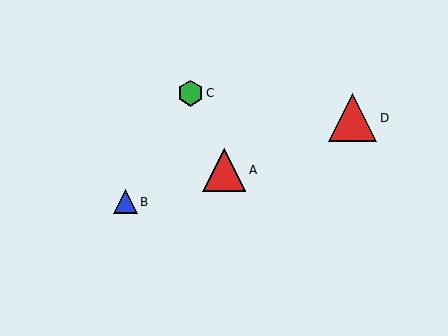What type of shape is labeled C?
Shape C is a green hexagon.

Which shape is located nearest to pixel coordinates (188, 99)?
The green hexagon (labeled C) at (191, 93) is nearest to that location.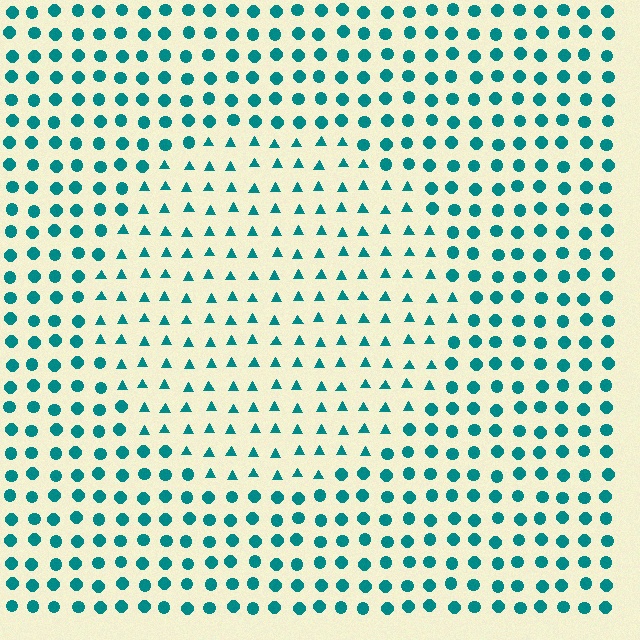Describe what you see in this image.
The image is filled with small teal elements arranged in a uniform grid. A circle-shaped region contains triangles, while the surrounding area contains circles. The boundary is defined purely by the change in element shape.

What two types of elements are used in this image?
The image uses triangles inside the circle region and circles outside it.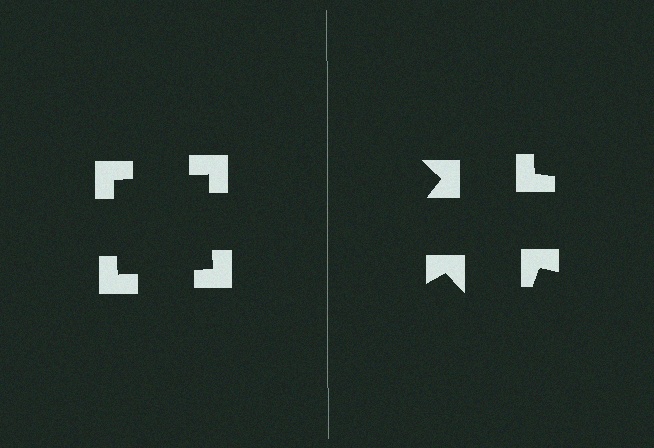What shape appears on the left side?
An illusory square.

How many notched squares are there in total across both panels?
8 — 4 on each side.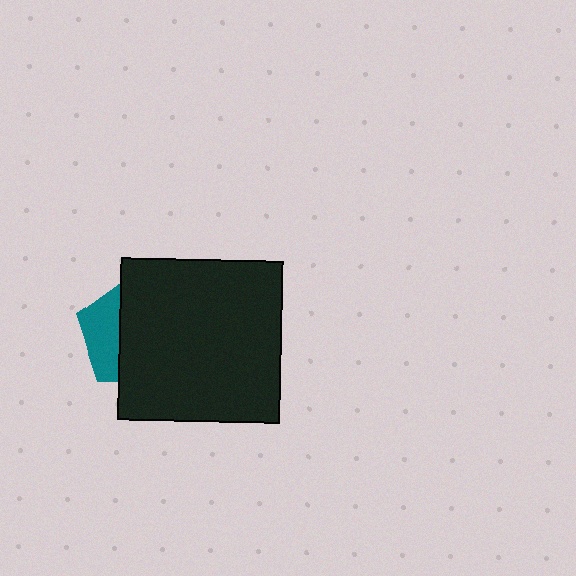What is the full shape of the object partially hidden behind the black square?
The partially hidden object is a teal pentagon.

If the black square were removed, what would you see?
You would see the complete teal pentagon.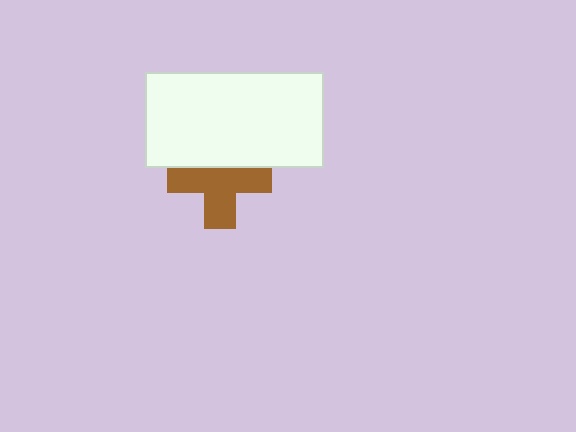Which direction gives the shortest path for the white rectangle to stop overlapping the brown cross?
Moving up gives the shortest separation.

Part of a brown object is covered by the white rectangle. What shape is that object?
It is a cross.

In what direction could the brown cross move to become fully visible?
The brown cross could move down. That would shift it out from behind the white rectangle entirely.